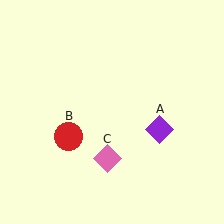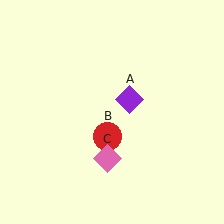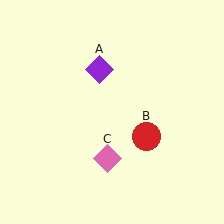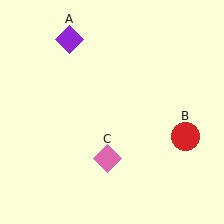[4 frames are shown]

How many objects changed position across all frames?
2 objects changed position: purple diamond (object A), red circle (object B).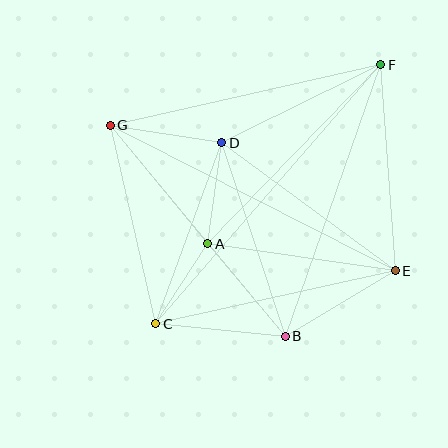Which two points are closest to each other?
Points A and C are closest to each other.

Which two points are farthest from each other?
Points C and F are farthest from each other.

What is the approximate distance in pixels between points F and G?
The distance between F and G is approximately 278 pixels.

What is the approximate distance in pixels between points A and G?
The distance between A and G is approximately 154 pixels.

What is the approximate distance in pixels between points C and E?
The distance between C and E is approximately 245 pixels.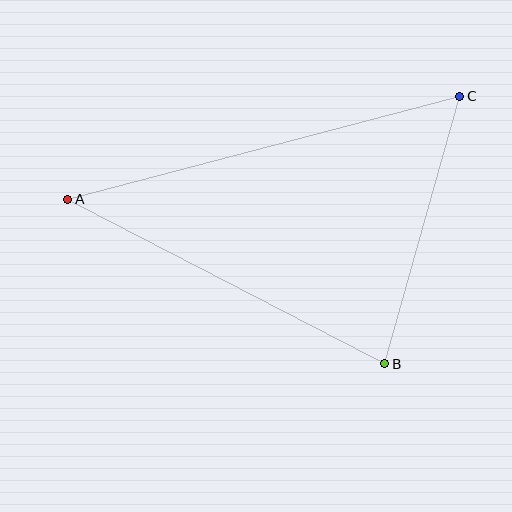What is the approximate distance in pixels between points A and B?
The distance between A and B is approximately 357 pixels.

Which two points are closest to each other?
Points B and C are closest to each other.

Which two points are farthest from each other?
Points A and C are farthest from each other.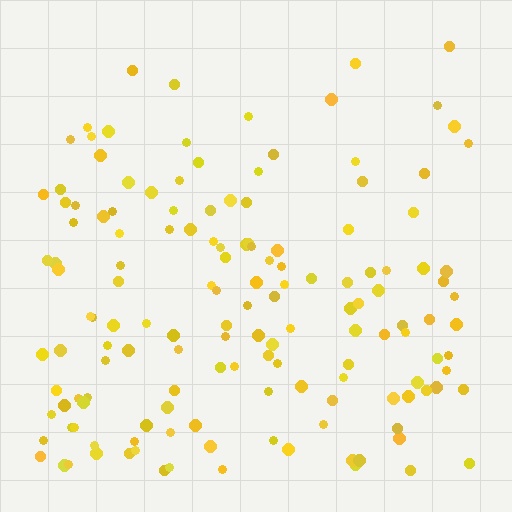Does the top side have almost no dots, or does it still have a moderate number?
Still a moderate number, just noticeably fewer than the bottom.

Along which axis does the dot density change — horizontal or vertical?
Vertical.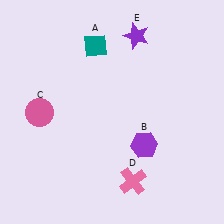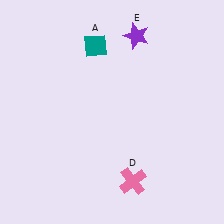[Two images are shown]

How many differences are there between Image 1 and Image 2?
There are 2 differences between the two images.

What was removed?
The pink circle (C), the purple hexagon (B) were removed in Image 2.